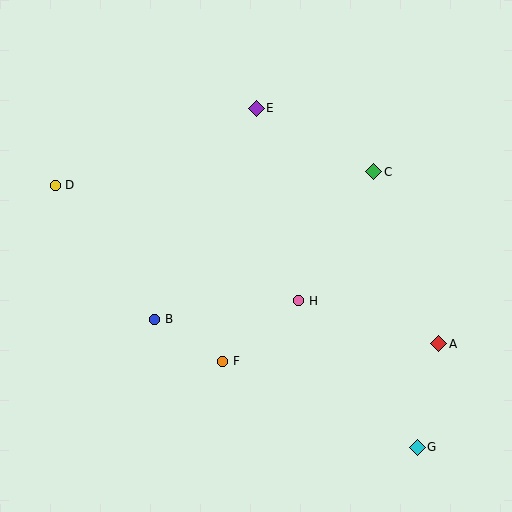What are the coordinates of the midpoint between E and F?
The midpoint between E and F is at (239, 235).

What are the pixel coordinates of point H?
Point H is at (299, 301).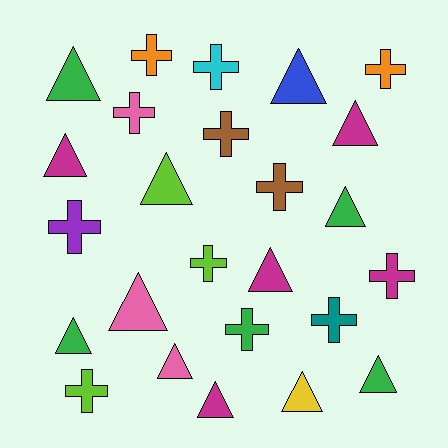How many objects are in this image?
There are 25 objects.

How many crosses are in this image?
There are 12 crosses.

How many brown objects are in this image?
There are 2 brown objects.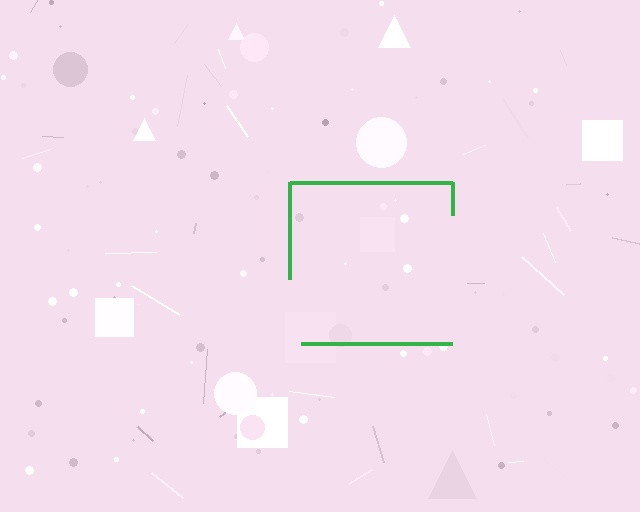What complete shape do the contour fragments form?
The contour fragments form a square.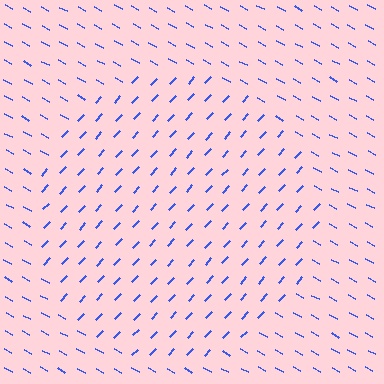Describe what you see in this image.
The image is filled with small blue line segments. A circle region in the image has lines oriented differently from the surrounding lines, creating a visible texture boundary.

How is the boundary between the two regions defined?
The boundary is defined purely by a change in line orientation (approximately 76 degrees difference). All lines are the same color and thickness.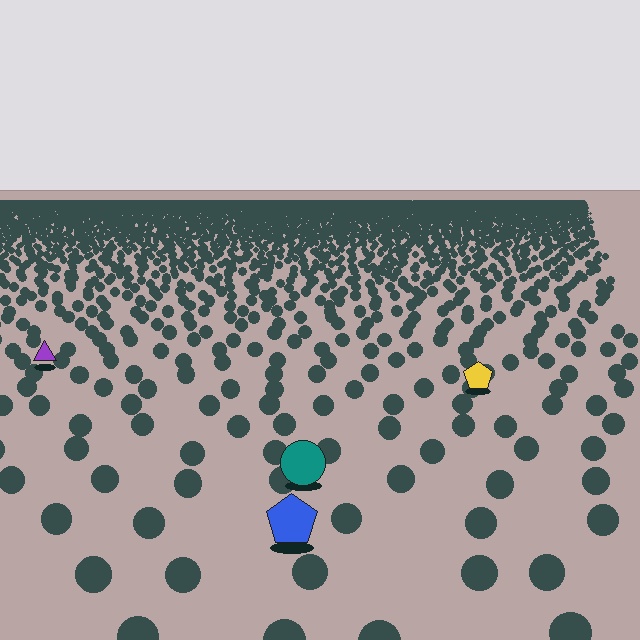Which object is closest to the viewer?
The blue pentagon is closest. The texture marks near it are larger and more spread out.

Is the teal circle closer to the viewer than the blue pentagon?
No. The blue pentagon is closer — you can tell from the texture gradient: the ground texture is coarser near it.